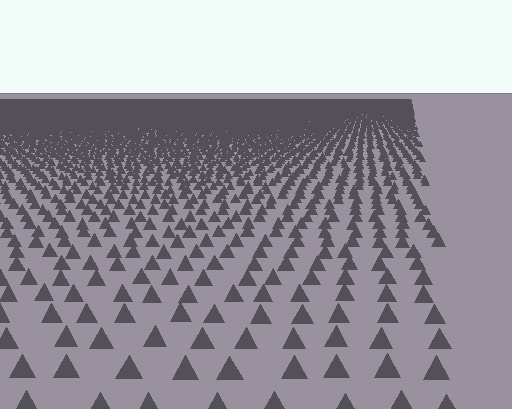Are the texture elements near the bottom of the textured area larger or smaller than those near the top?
Larger. Near the bottom, elements are closer to the viewer and appear at a bigger on-screen size.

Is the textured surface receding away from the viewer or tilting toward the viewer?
The surface is receding away from the viewer. Texture elements get smaller and denser toward the top.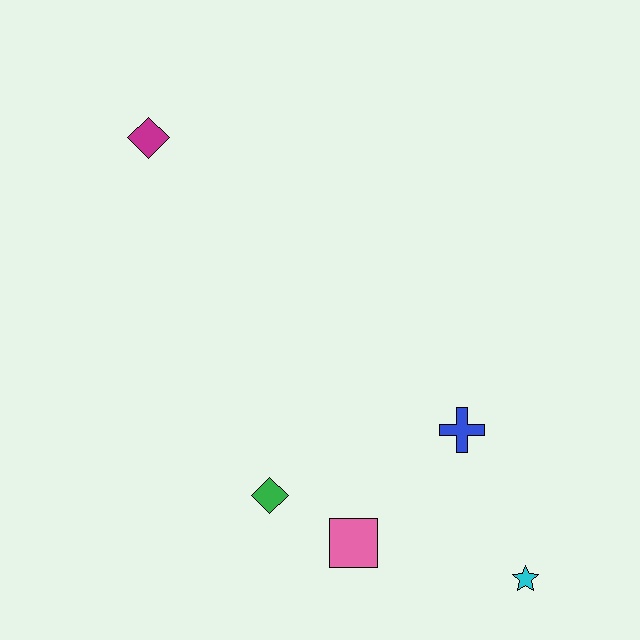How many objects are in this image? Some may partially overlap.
There are 5 objects.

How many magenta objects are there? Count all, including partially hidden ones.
There is 1 magenta object.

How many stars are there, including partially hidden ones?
There is 1 star.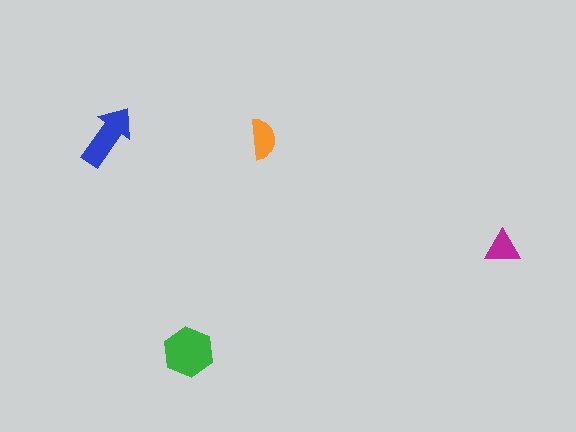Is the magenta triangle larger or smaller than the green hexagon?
Smaller.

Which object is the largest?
The green hexagon.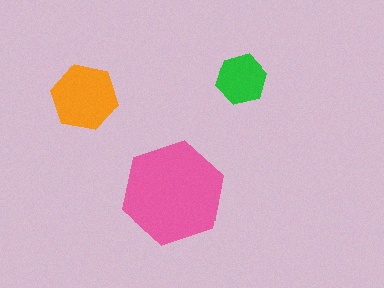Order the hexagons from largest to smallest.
the pink one, the orange one, the green one.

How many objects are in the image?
There are 3 objects in the image.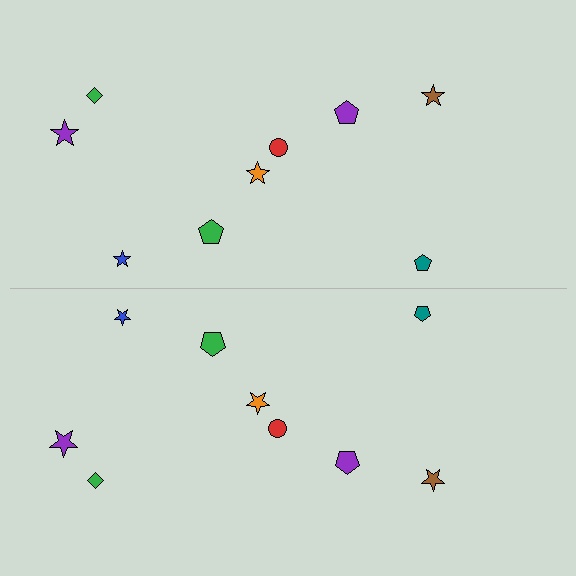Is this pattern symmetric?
Yes, this pattern has bilateral (reflection) symmetry.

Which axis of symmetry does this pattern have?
The pattern has a horizontal axis of symmetry running through the center of the image.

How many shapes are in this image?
There are 18 shapes in this image.